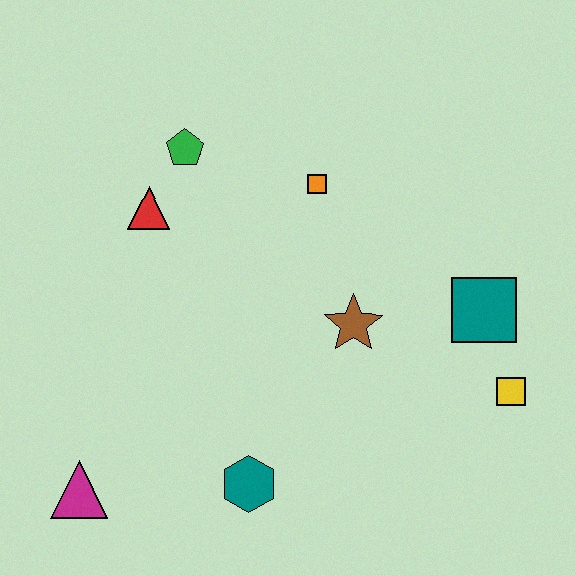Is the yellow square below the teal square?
Yes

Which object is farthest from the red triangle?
The yellow square is farthest from the red triangle.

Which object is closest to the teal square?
The yellow square is closest to the teal square.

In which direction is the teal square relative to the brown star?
The teal square is to the right of the brown star.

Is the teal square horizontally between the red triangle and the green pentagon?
No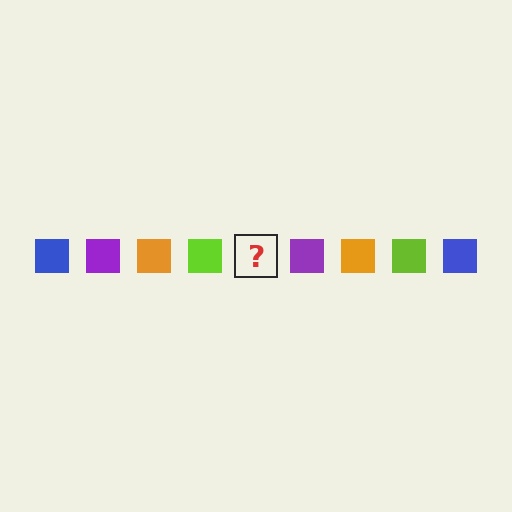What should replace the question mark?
The question mark should be replaced with a blue square.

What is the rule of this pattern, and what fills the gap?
The rule is that the pattern cycles through blue, purple, orange, lime squares. The gap should be filled with a blue square.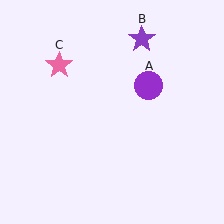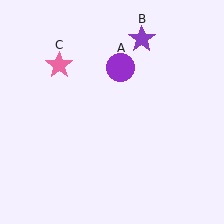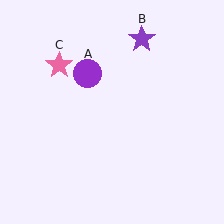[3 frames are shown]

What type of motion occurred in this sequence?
The purple circle (object A) rotated counterclockwise around the center of the scene.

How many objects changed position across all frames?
1 object changed position: purple circle (object A).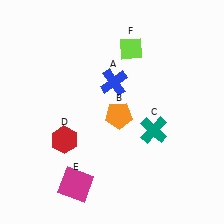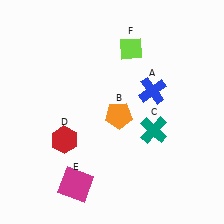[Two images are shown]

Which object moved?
The blue cross (A) moved right.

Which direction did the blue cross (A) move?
The blue cross (A) moved right.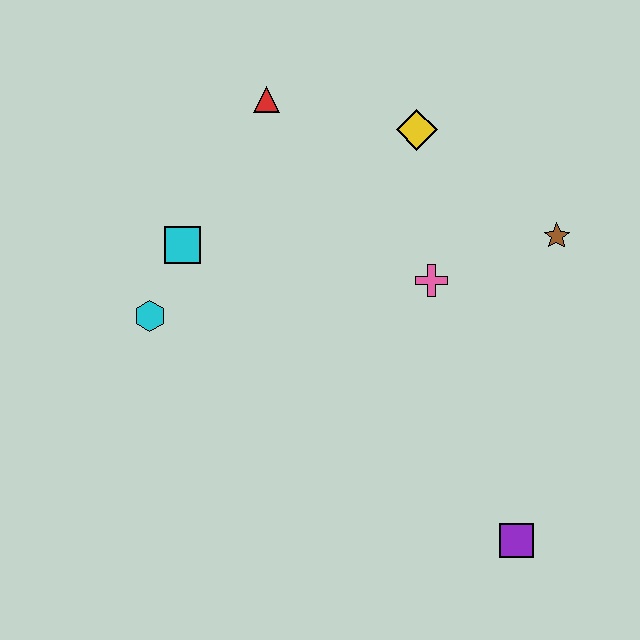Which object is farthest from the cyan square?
The purple square is farthest from the cyan square.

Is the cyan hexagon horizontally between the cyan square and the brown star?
No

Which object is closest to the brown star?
The pink cross is closest to the brown star.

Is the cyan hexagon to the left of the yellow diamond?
Yes